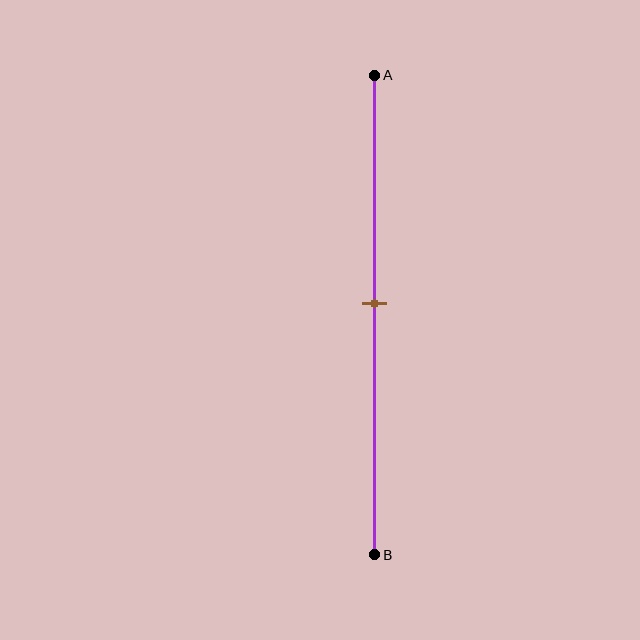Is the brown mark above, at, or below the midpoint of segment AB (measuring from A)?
The brown mark is approximately at the midpoint of segment AB.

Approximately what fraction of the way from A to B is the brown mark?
The brown mark is approximately 50% of the way from A to B.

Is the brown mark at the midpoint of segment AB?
Yes, the mark is approximately at the midpoint.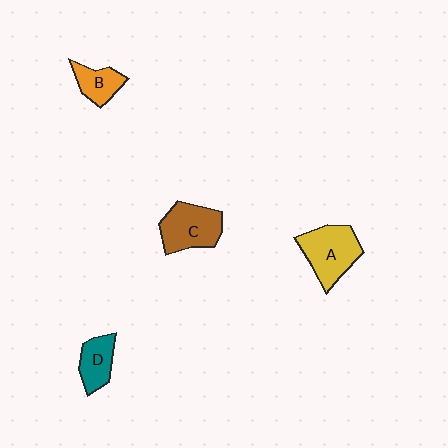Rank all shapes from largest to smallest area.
From largest to smallest: A (yellow), C (brown), D (teal), B (orange).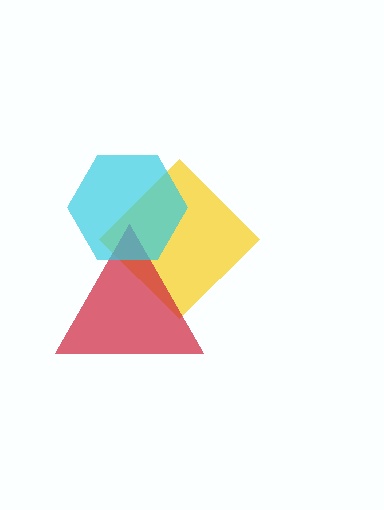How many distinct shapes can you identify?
There are 3 distinct shapes: a yellow diamond, a red triangle, a cyan hexagon.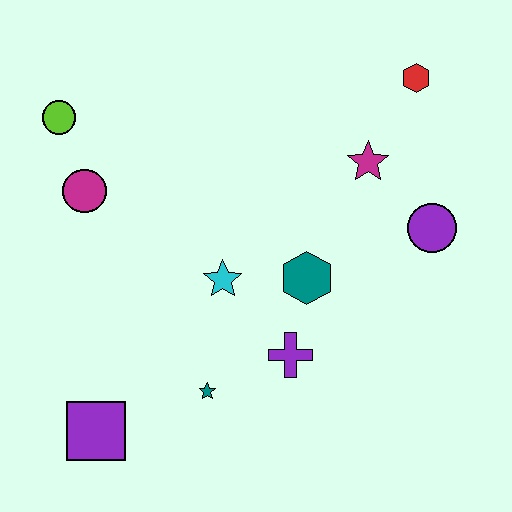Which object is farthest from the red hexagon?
The purple square is farthest from the red hexagon.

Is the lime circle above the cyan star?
Yes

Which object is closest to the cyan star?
The teal hexagon is closest to the cyan star.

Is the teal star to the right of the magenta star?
No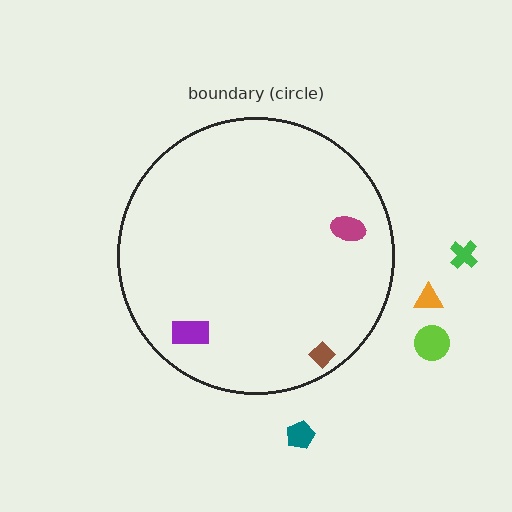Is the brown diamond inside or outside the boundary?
Inside.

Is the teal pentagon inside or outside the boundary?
Outside.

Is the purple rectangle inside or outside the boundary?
Inside.